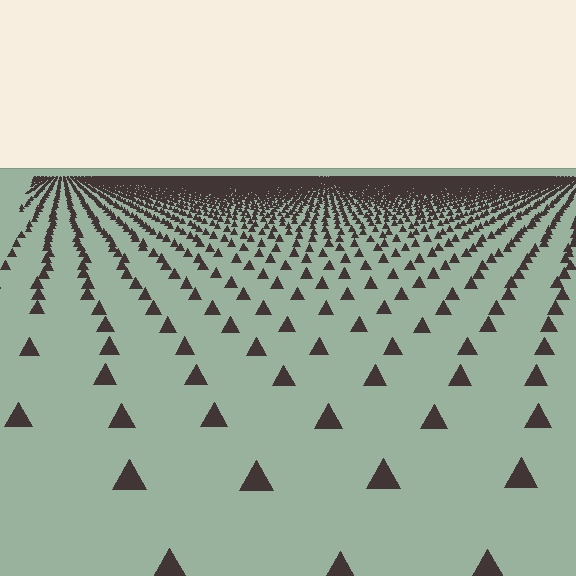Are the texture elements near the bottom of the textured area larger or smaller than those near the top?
Larger. Near the bottom, elements are closer to the viewer and appear at a bigger on-screen size.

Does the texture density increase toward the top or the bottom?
Density increases toward the top.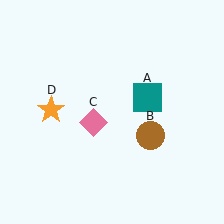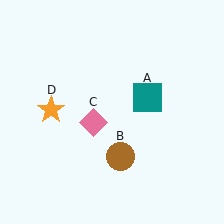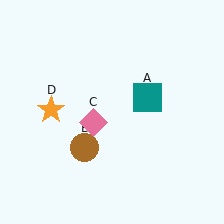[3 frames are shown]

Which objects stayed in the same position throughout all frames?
Teal square (object A) and pink diamond (object C) and orange star (object D) remained stationary.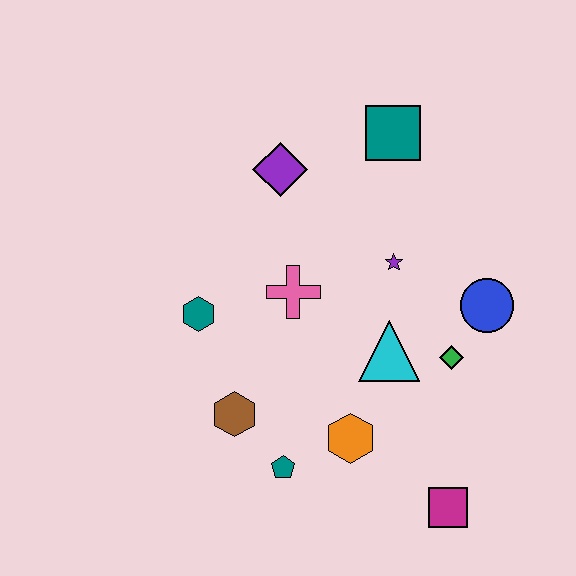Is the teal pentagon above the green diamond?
No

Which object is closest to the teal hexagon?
The pink cross is closest to the teal hexagon.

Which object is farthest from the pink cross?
The magenta square is farthest from the pink cross.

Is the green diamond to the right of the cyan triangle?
Yes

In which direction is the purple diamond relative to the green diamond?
The purple diamond is above the green diamond.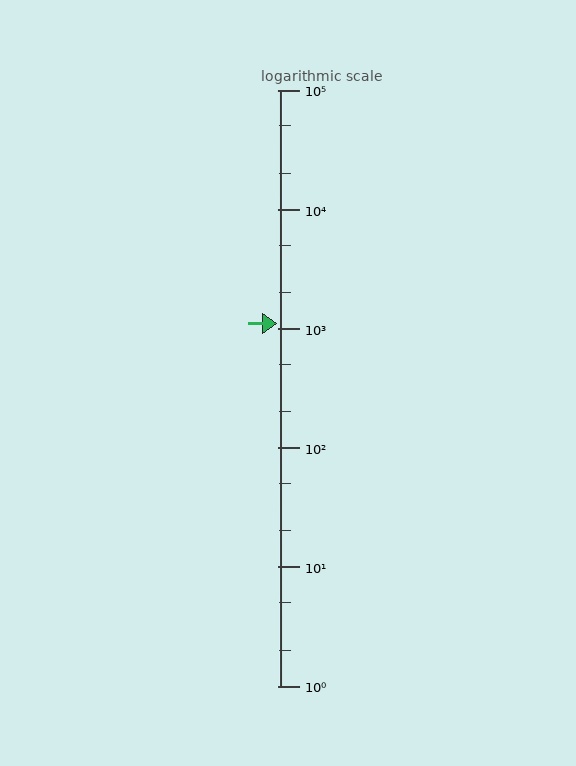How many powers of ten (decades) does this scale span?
The scale spans 5 decades, from 1 to 100000.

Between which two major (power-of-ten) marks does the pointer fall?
The pointer is between 1000 and 10000.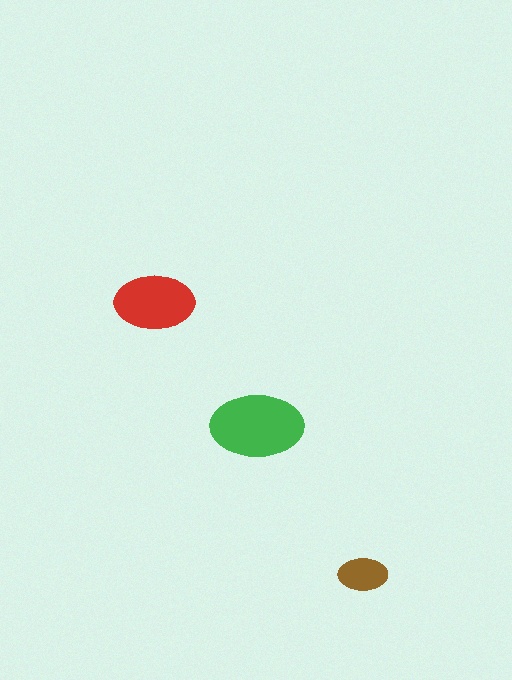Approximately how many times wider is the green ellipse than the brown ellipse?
About 2 times wider.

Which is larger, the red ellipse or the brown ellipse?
The red one.